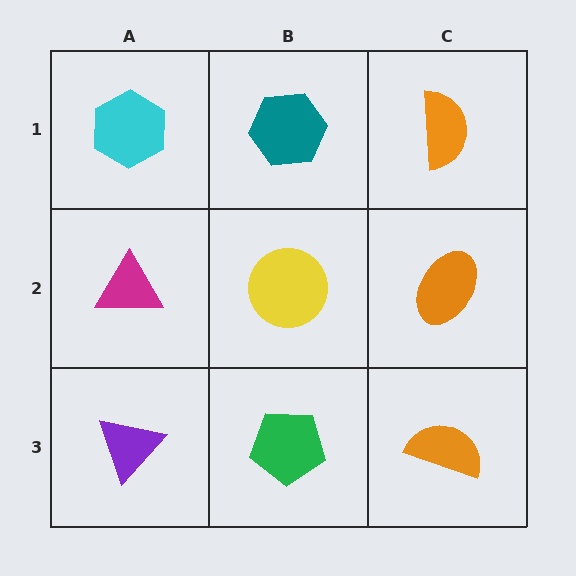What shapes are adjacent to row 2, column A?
A cyan hexagon (row 1, column A), a purple triangle (row 3, column A), a yellow circle (row 2, column B).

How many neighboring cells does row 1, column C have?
2.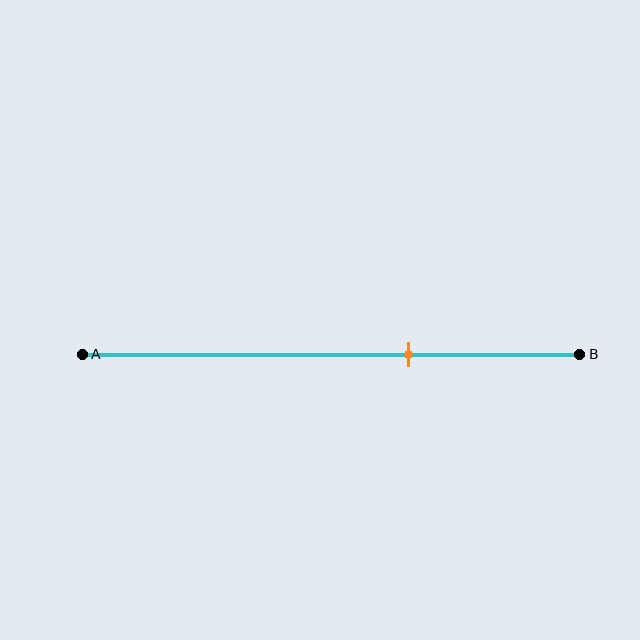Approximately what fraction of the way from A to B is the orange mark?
The orange mark is approximately 65% of the way from A to B.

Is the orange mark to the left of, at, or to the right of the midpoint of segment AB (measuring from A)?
The orange mark is to the right of the midpoint of segment AB.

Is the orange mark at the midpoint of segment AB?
No, the mark is at about 65% from A, not at the 50% midpoint.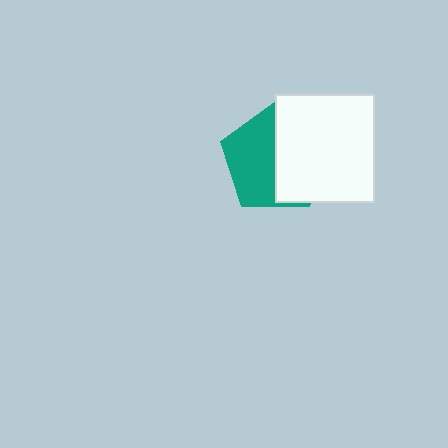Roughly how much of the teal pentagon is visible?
About half of it is visible (roughly 52%).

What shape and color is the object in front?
The object in front is a white rectangle.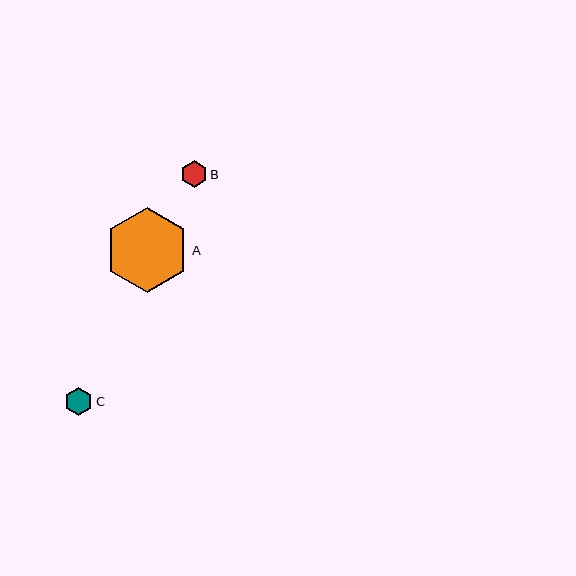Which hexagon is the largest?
Hexagon A is the largest with a size of approximately 84 pixels.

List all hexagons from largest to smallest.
From largest to smallest: A, C, B.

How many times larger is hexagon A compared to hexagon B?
Hexagon A is approximately 3.2 times the size of hexagon B.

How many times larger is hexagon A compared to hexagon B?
Hexagon A is approximately 3.2 times the size of hexagon B.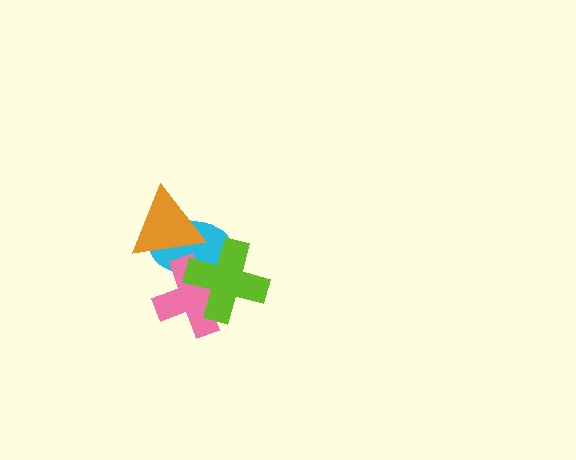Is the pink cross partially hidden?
Yes, it is partially covered by another shape.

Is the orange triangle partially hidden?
Yes, it is partially covered by another shape.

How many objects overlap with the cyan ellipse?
3 objects overlap with the cyan ellipse.